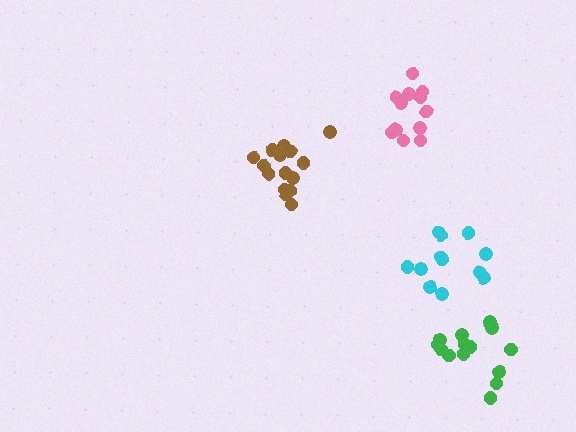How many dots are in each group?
Group 1: 14 dots, Group 2: 12 dots, Group 3: 15 dots, Group 4: 12 dots (53 total).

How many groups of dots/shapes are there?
There are 4 groups.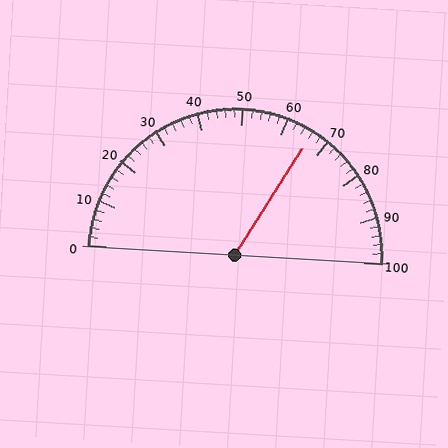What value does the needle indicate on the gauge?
The needle indicates approximately 66.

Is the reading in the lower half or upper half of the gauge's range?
The reading is in the upper half of the range (0 to 100).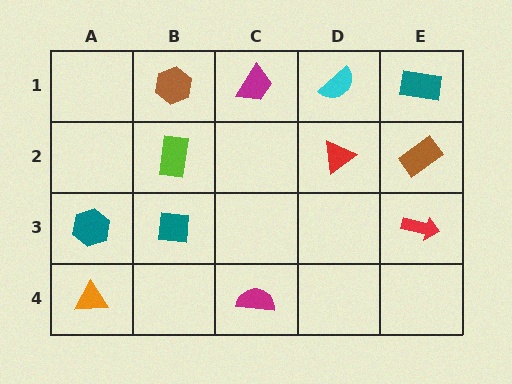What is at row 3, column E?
A red arrow.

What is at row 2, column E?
A brown rectangle.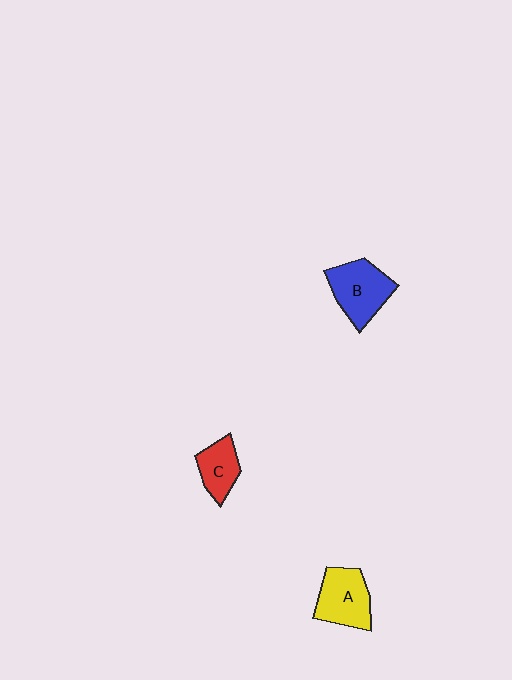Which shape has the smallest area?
Shape C (red).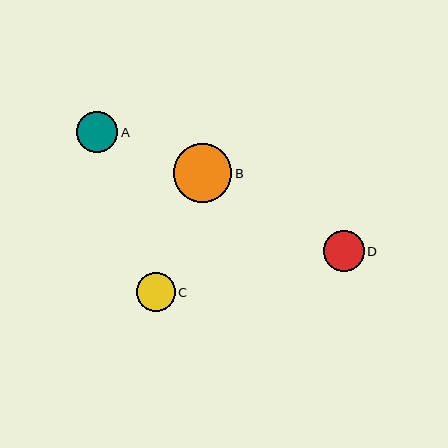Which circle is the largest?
Circle B is the largest with a size of approximately 58 pixels.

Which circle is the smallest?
Circle C is the smallest with a size of approximately 39 pixels.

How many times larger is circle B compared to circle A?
Circle B is approximately 1.4 times the size of circle A.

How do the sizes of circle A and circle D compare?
Circle A and circle D are approximately the same size.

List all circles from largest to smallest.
From largest to smallest: B, A, D, C.